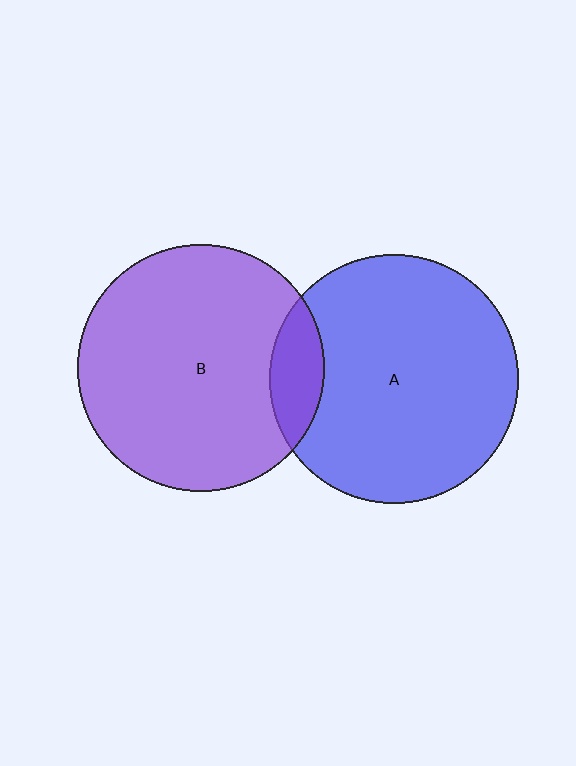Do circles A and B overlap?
Yes.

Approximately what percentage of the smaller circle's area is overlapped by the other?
Approximately 10%.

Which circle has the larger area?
Circle A (blue).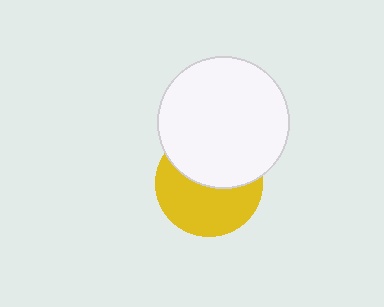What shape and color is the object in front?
The object in front is a white circle.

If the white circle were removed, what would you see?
You would see the complete yellow circle.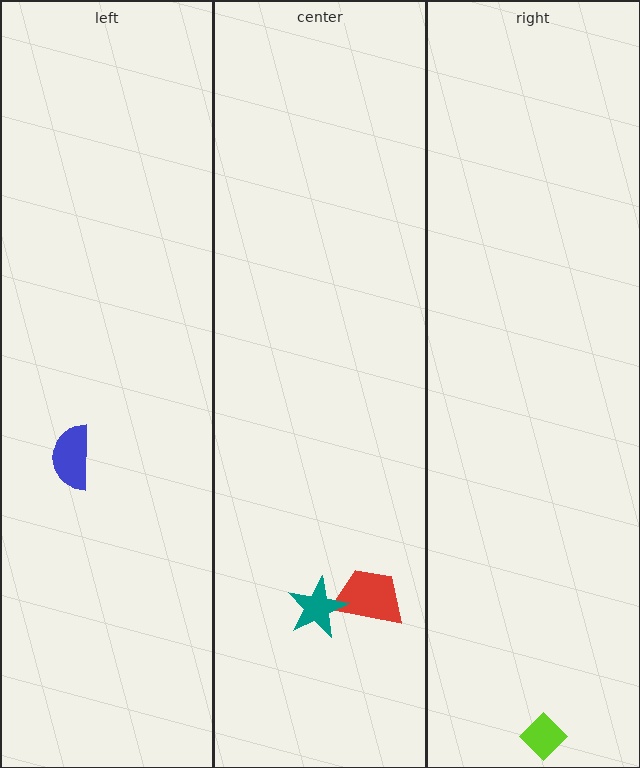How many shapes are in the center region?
2.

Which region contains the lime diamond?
The right region.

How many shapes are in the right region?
1.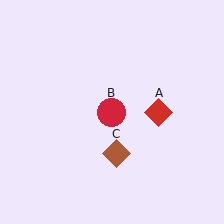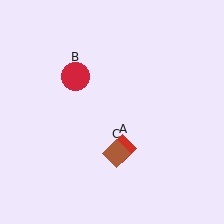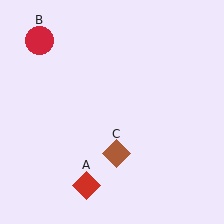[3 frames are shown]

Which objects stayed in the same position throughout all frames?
Brown diamond (object C) remained stationary.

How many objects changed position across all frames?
2 objects changed position: red diamond (object A), red circle (object B).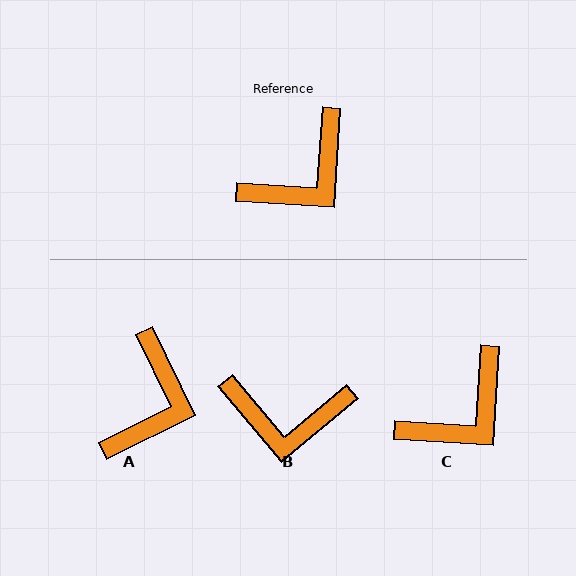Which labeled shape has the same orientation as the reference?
C.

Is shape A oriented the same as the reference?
No, it is off by about 30 degrees.